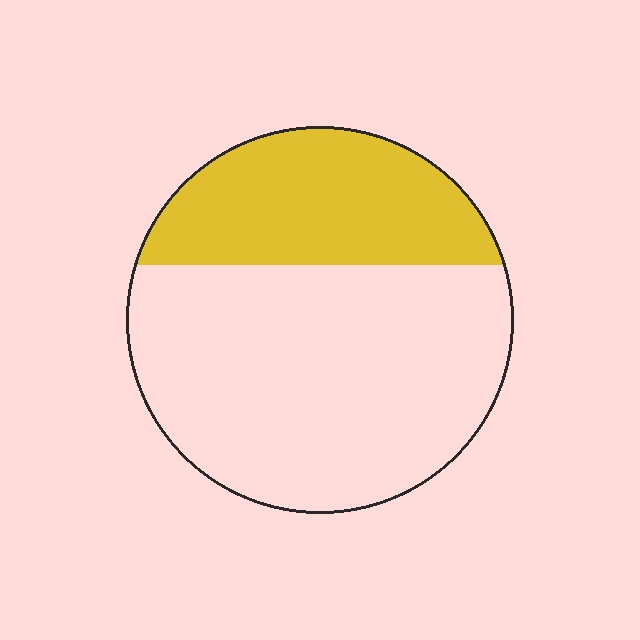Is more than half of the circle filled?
No.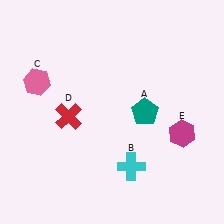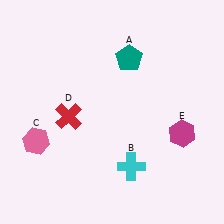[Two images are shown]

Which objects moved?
The objects that moved are: the teal pentagon (A), the pink hexagon (C).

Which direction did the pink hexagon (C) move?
The pink hexagon (C) moved down.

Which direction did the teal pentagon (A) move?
The teal pentagon (A) moved up.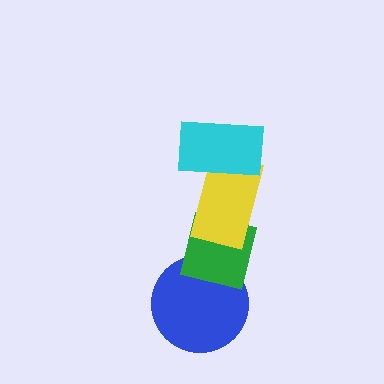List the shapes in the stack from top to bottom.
From top to bottom: the cyan rectangle, the yellow rectangle, the green square, the blue circle.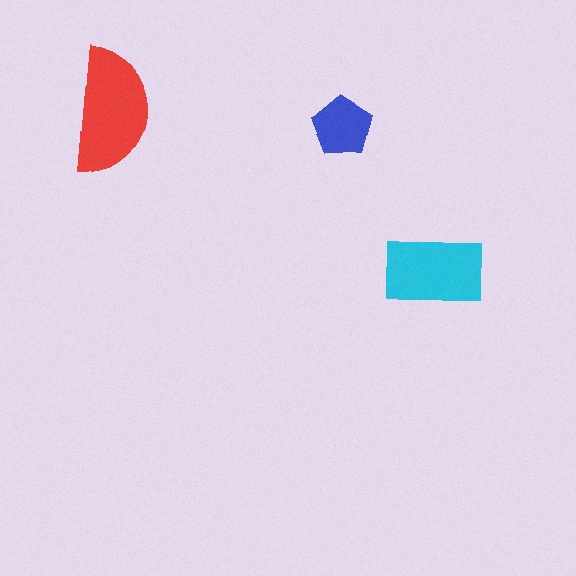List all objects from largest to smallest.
The red semicircle, the cyan rectangle, the blue pentagon.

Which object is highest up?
The red semicircle is topmost.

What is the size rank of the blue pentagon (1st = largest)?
3rd.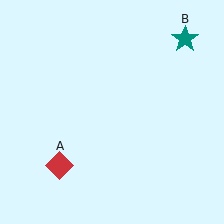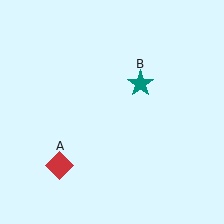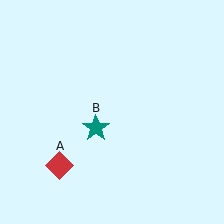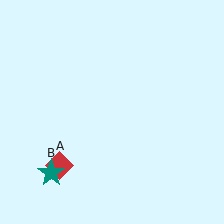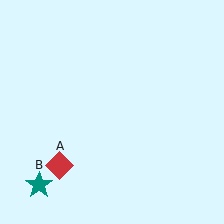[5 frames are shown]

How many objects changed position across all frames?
1 object changed position: teal star (object B).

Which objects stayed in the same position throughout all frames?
Red diamond (object A) remained stationary.